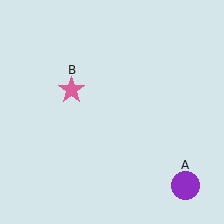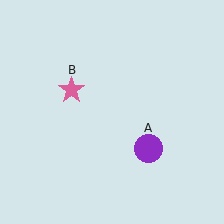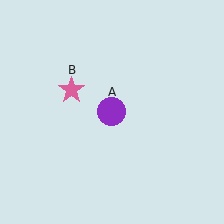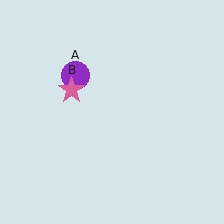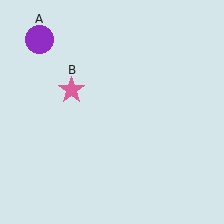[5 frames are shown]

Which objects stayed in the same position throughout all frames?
Pink star (object B) remained stationary.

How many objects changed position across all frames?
1 object changed position: purple circle (object A).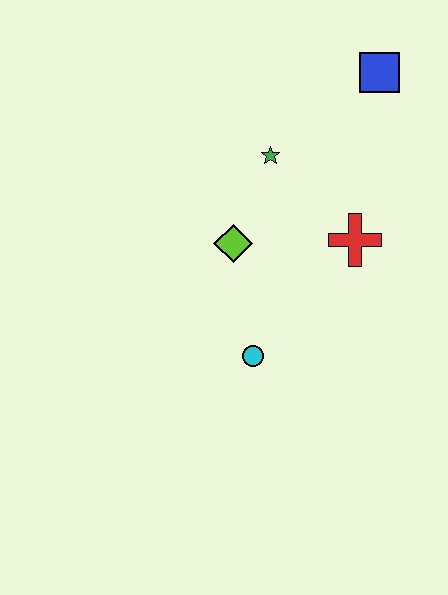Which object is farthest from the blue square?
The cyan circle is farthest from the blue square.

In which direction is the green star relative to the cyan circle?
The green star is above the cyan circle.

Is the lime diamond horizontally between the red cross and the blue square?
No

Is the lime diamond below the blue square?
Yes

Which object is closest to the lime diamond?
The green star is closest to the lime diamond.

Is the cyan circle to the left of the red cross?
Yes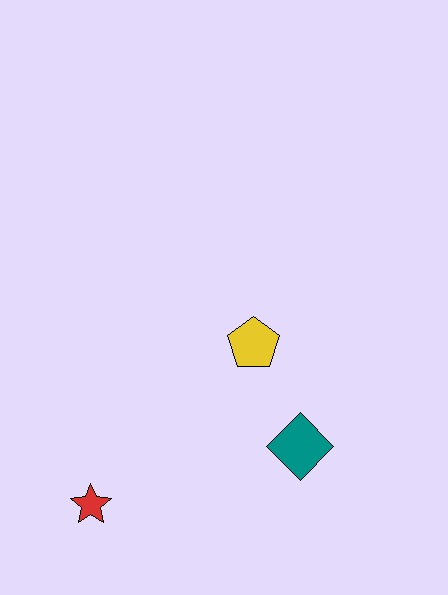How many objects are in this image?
There are 3 objects.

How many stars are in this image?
There is 1 star.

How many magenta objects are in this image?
There are no magenta objects.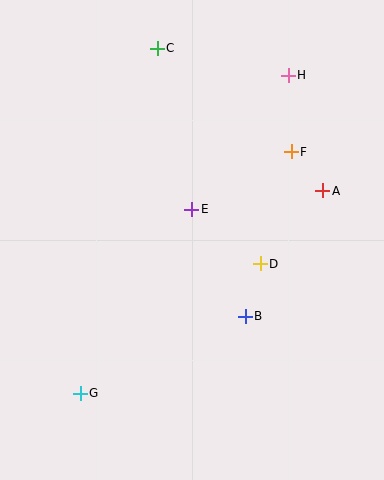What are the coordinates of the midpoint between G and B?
The midpoint between G and B is at (163, 355).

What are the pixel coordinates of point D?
Point D is at (260, 264).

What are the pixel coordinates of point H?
Point H is at (288, 75).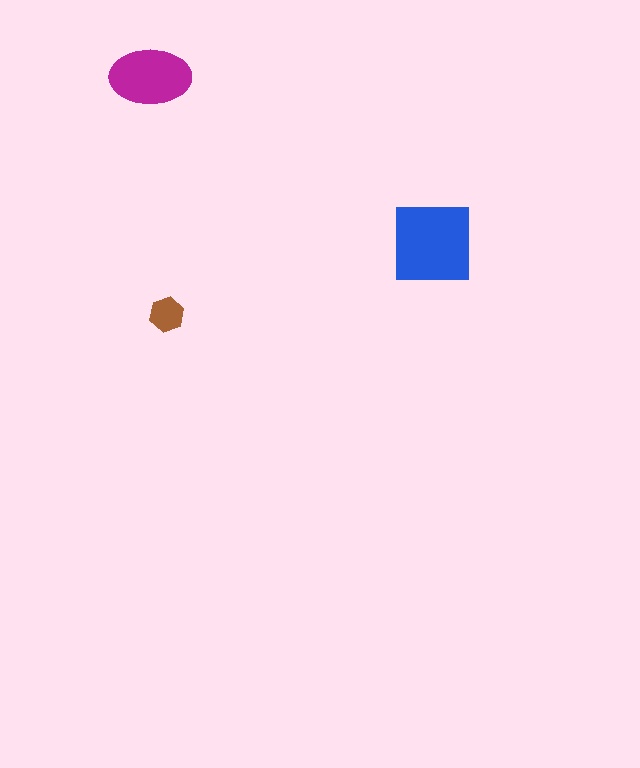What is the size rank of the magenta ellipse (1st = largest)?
2nd.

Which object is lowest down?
The brown hexagon is bottommost.